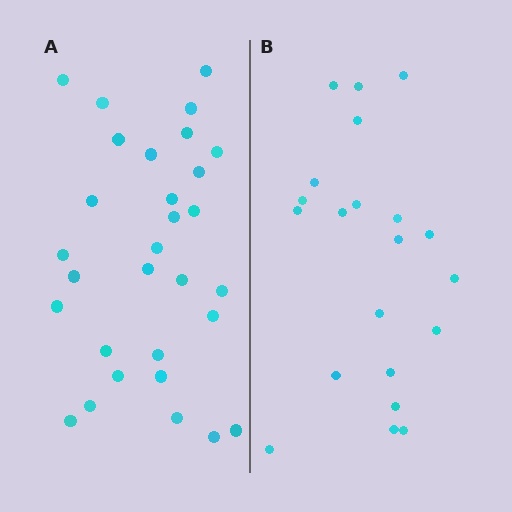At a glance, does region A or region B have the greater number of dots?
Region A (the left region) has more dots.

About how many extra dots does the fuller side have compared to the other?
Region A has roughly 8 or so more dots than region B.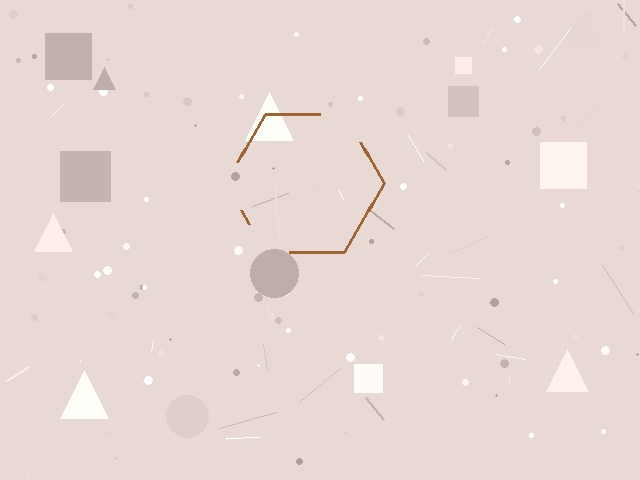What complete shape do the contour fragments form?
The contour fragments form a hexagon.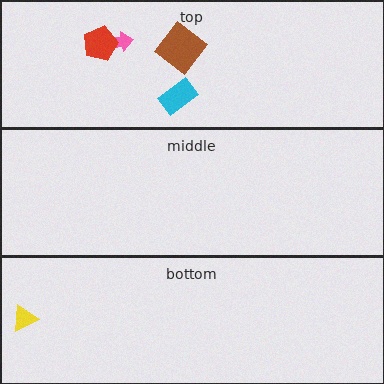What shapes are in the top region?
The brown diamond, the pink arrow, the red pentagon, the cyan rectangle.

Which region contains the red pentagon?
The top region.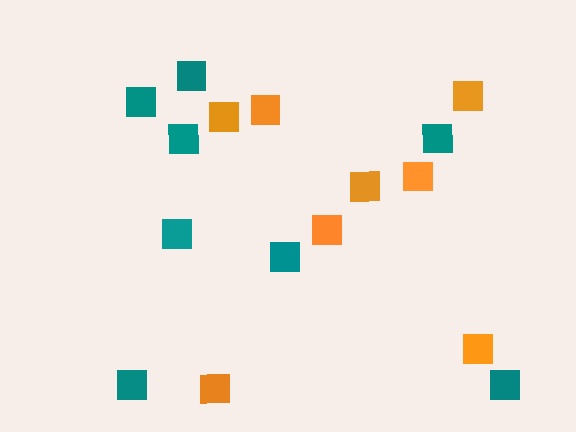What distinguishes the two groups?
There are 2 groups: one group of teal squares (8) and one group of orange squares (8).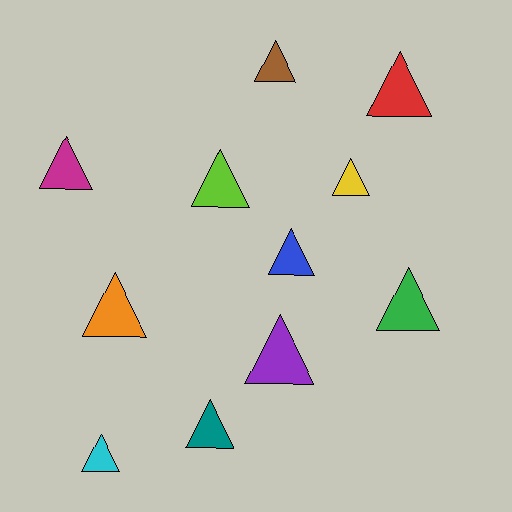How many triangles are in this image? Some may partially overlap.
There are 11 triangles.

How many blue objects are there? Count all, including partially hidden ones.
There is 1 blue object.